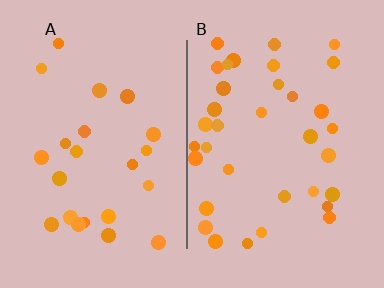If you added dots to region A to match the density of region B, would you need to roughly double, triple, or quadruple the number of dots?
Approximately double.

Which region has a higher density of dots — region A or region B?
B (the right).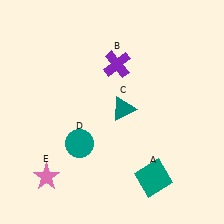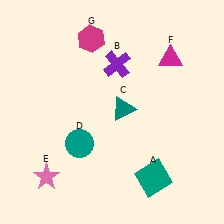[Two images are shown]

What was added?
A magenta triangle (F), a magenta hexagon (G) were added in Image 2.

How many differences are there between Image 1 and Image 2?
There are 2 differences between the two images.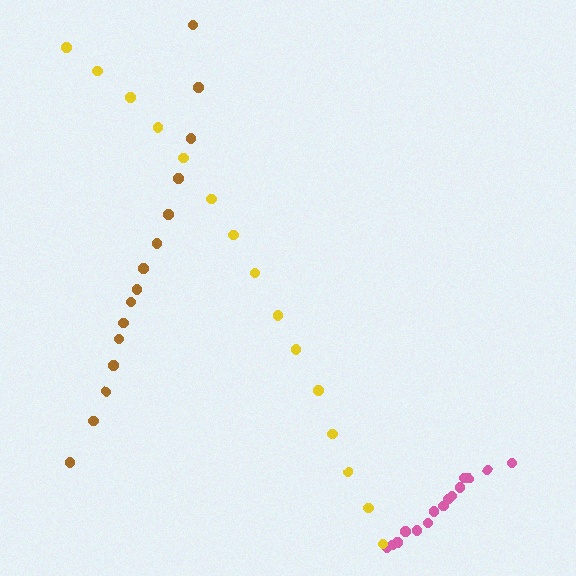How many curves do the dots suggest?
There are 3 distinct paths.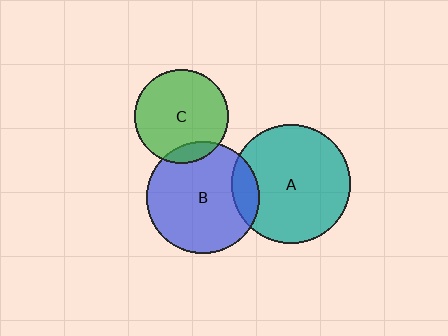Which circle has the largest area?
Circle A (teal).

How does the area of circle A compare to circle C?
Approximately 1.6 times.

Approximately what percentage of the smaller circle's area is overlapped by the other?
Approximately 15%.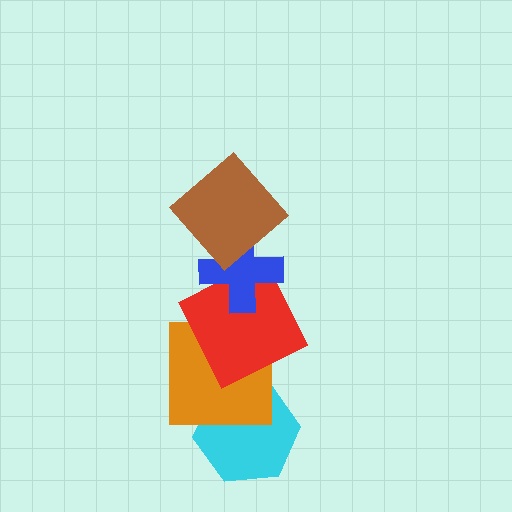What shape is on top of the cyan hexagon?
The orange square is on top of the cyan hexagon.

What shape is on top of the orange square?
The red square is on top of the orange square.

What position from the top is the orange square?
The orange square is 4th from the top.